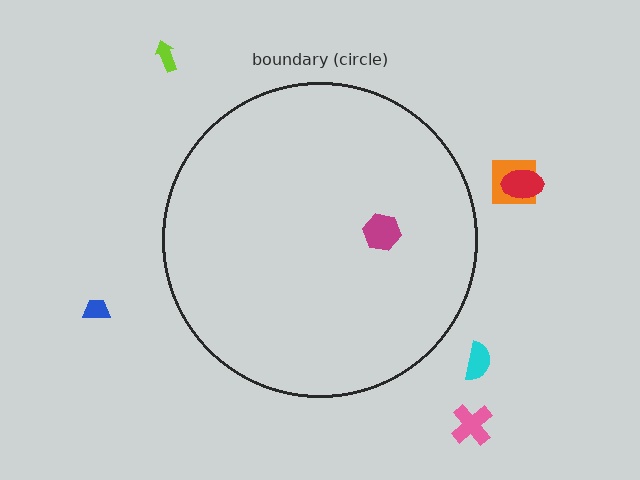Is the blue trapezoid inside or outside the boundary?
Outside.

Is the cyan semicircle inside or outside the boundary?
Outside.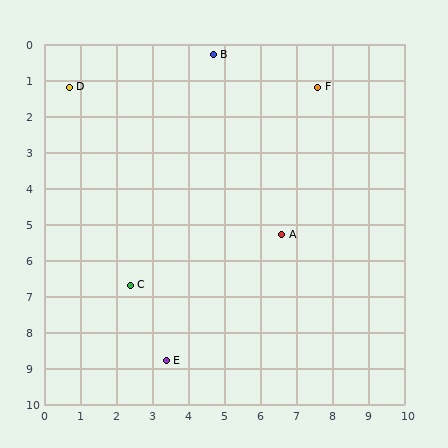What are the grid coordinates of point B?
Point B is at approximately (4.7, 0.3).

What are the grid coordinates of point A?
Point A is at approximately (6.6, 5.3).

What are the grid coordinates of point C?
Point C is at approximately (2.4, 6.7).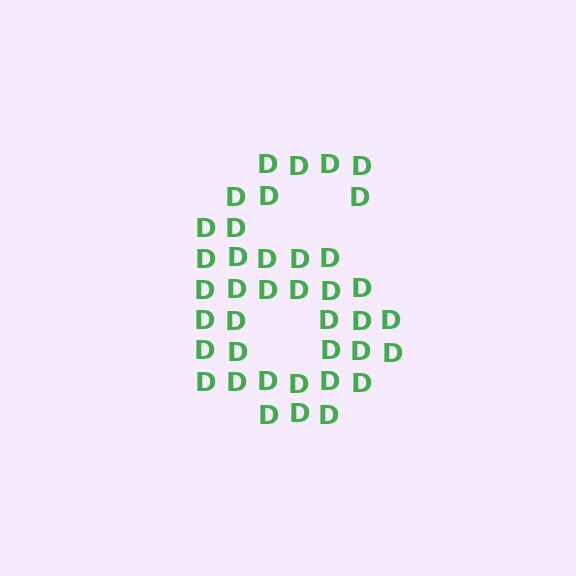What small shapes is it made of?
It is made of small letter D's.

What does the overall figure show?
The overall figure shows the digit 6.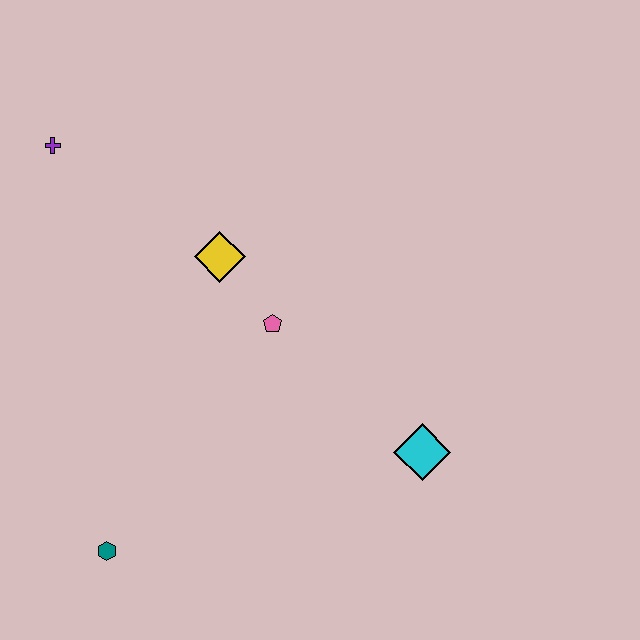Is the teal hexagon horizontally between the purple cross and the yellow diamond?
Yes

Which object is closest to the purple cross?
The yellow diamond is closest to the purple cross.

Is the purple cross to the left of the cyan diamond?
Yes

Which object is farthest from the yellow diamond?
The teal hexagon is farthest from the yellow diamond.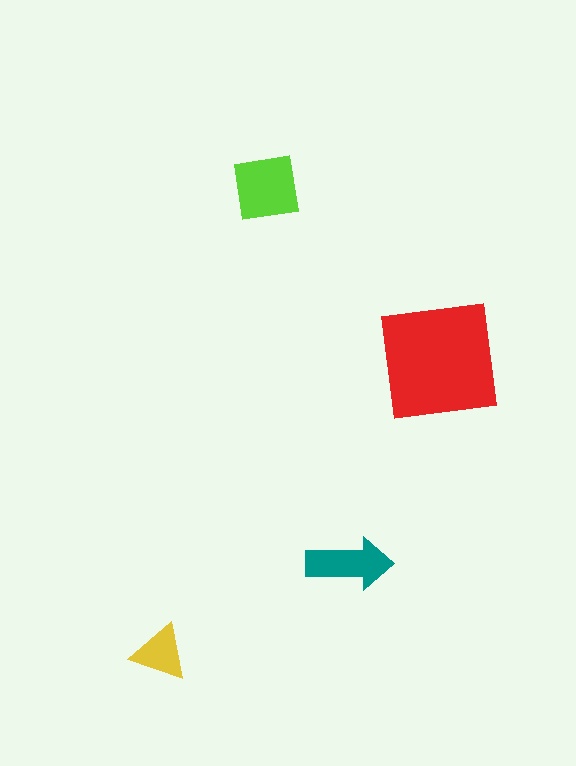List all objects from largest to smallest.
The red square, the lime square, the teal arrow, the yellow triangle.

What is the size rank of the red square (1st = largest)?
1st.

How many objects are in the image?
There are 4 objects in the image.